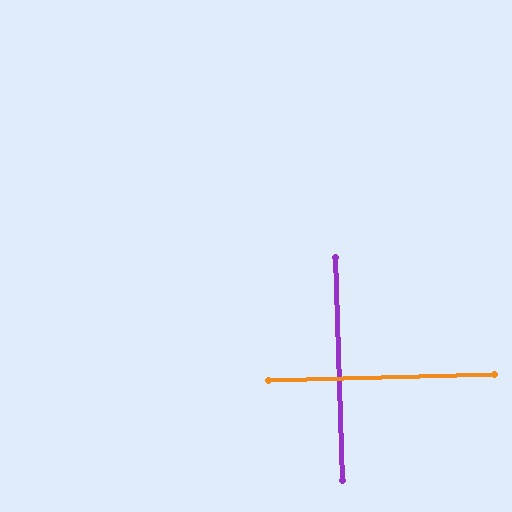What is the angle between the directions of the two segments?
Approximately 90 degrees.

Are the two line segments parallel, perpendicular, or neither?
Perpendicular — they meet at approximately 90°.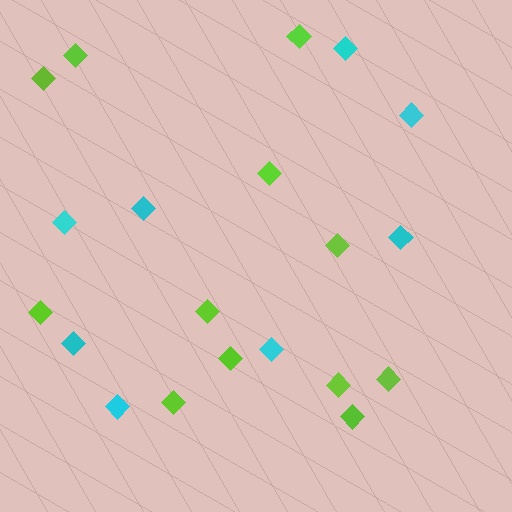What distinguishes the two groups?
There are 2 groups: one group of lime diamonds (12) and one group of cyan diamonds (8).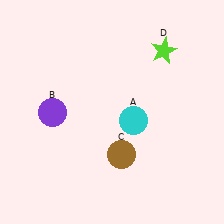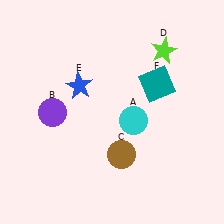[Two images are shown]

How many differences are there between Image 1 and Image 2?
There are 2 differences between the two images.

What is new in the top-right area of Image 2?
A teal square (F) was added in the top-right area of Image 2.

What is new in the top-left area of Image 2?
A blue star (E) was added in the top-left area of Image 2.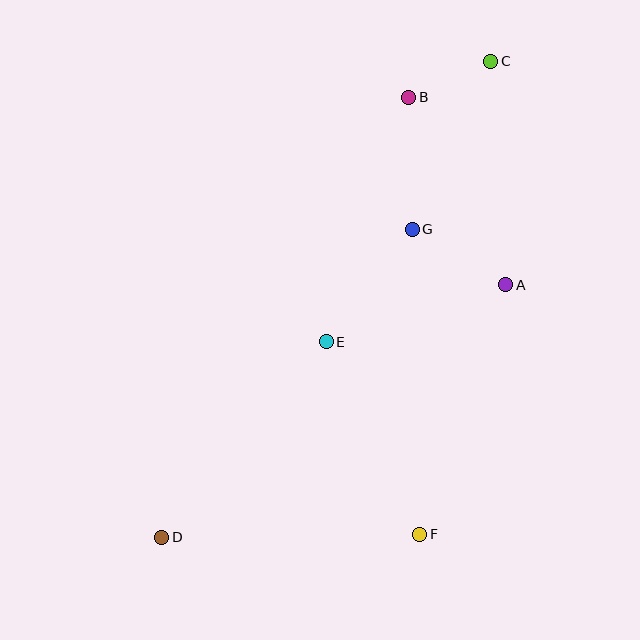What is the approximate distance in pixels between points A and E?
The distance between A and E is approximately 188 pixels.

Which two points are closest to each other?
Points B and C are closest to each other.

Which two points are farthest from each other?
Points C and D are farthest from each other.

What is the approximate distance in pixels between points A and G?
The distance between A and G is approximately 109 pixels.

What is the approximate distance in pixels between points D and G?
The distance between D and G is approximately 397 pixels.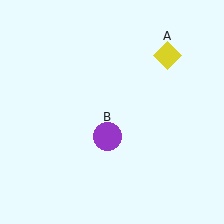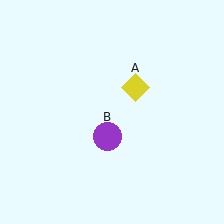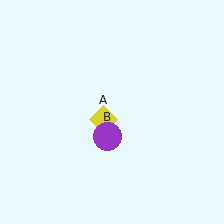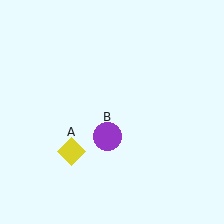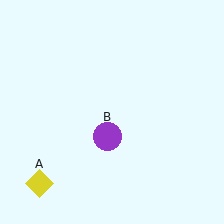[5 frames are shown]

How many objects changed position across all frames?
1 object changed position: yellow diamond (object A).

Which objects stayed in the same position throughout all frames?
Purple circle (object B) remained stationary.